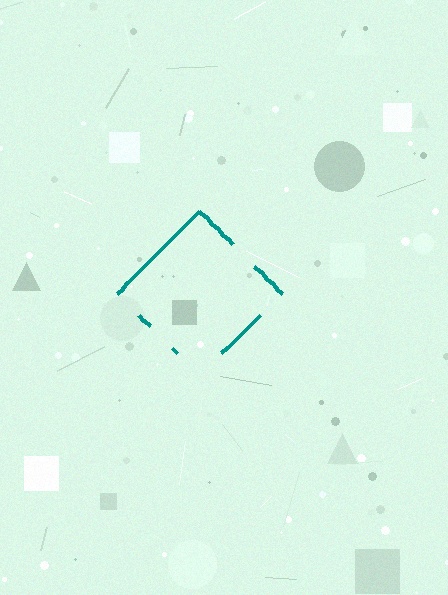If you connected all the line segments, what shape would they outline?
They would outline a diamond.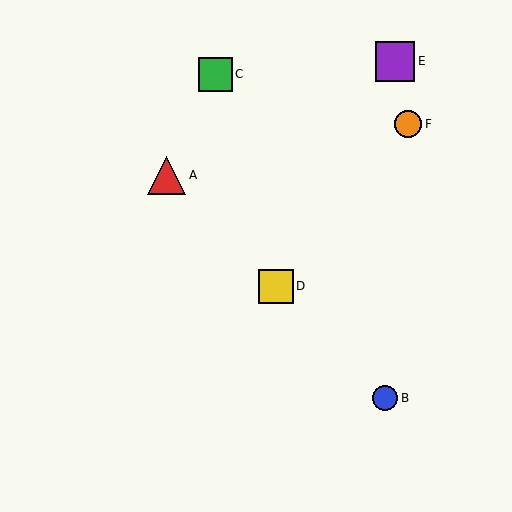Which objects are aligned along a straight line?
Objects A, B, D are aligned along a straight line.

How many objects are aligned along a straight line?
3 objects (A, B, D) are aligned along a straight line.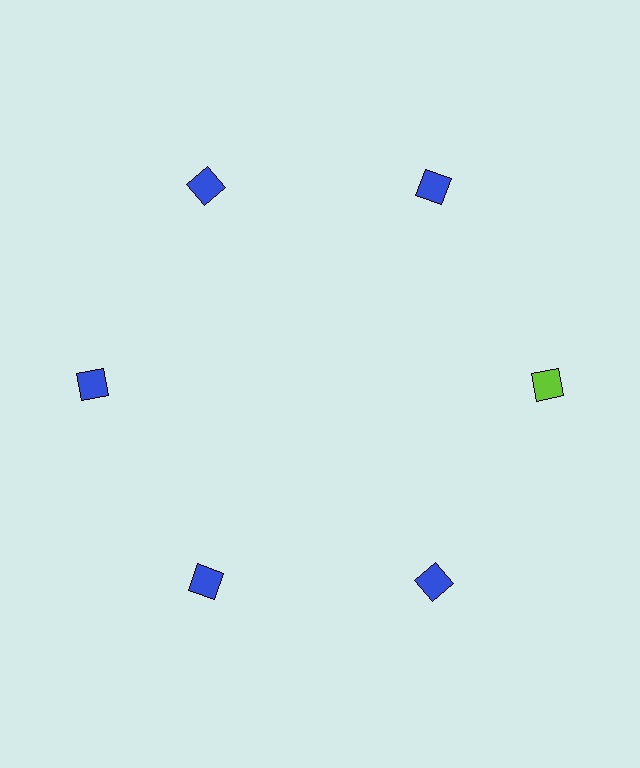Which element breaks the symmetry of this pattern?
The lime diamond at roughly the 3 o'clock position breaks the symmetry. All other shapes are blue diamonds.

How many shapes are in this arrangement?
There are 6 shapes arranged in a ring pattern.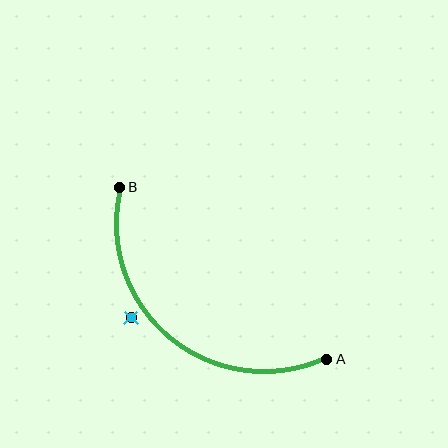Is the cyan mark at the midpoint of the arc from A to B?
No — the cyan mark does not lie on the arc at all. It sits slightly outside the curve.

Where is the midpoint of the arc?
The arc midpoint is the point on the curve farthest from the straight line joining A and B. It sits below and to the left of that line.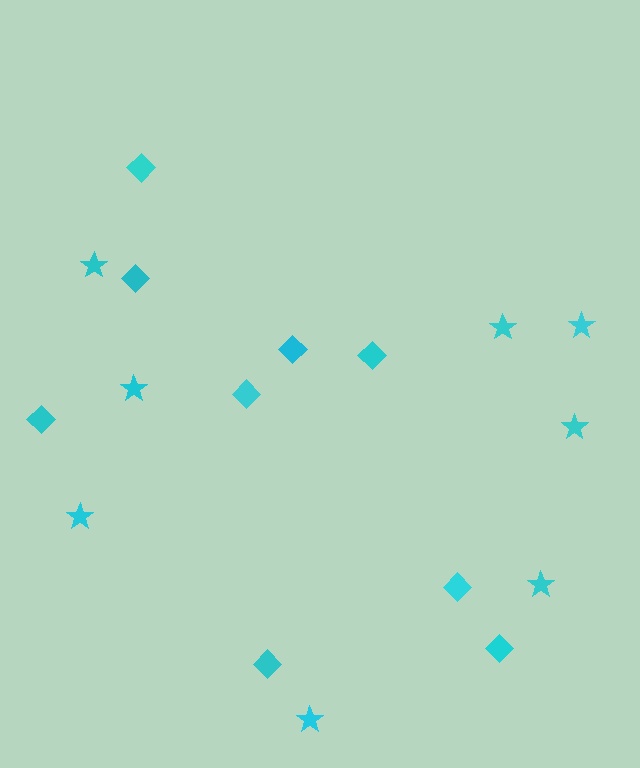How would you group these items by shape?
There are 2 groups: one group of stars (8) and one group of diamonds (9).